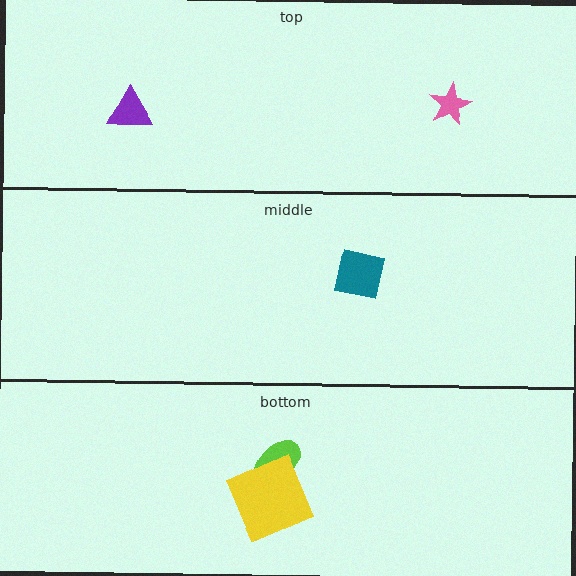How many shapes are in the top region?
2.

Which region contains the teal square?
The middle region.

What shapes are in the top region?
The purple triangle, the pink star.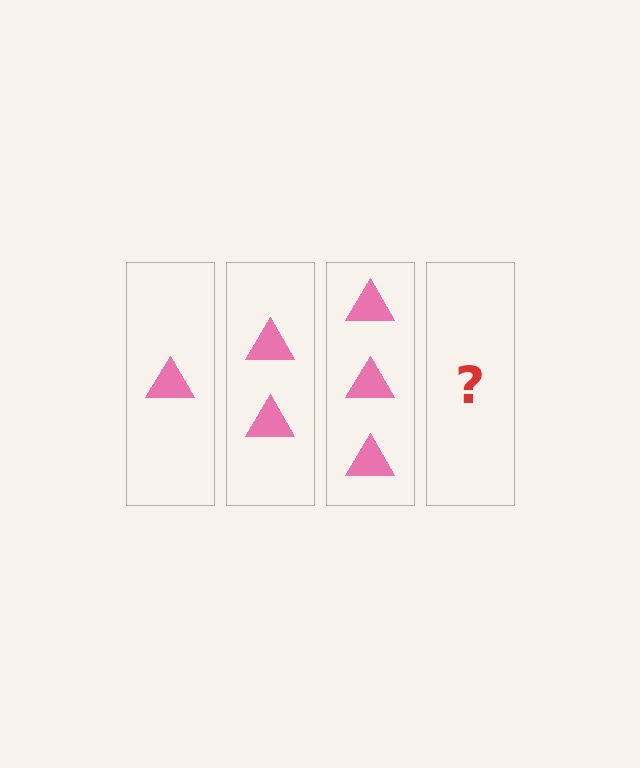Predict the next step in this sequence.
The next step is 4 triangles.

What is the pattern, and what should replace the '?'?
The pattern is that each step adds one more triangle. The '?' should be 4 triangles.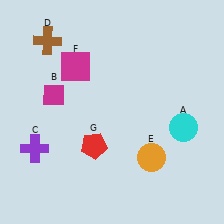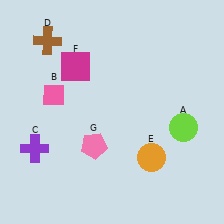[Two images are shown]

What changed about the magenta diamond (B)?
In Image 1, B is magenta. In Image 2, it changed to pink.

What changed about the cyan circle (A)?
In Image 1, A is cyan. In Image 2, it changed to lime.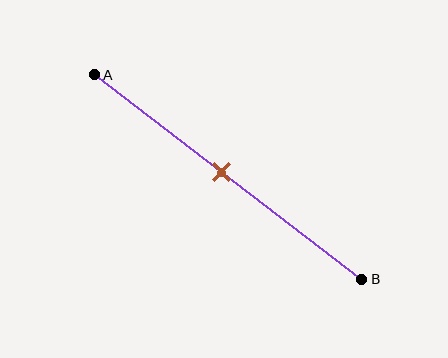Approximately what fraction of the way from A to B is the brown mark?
The brown mark is approximately 50% of the way from A to B.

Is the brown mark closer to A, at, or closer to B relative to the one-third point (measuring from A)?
The brown mark is closer to point B than the one-third point of segment AB.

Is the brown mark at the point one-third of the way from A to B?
No, the mark is at about 50% from A, not at the 33% one-third point.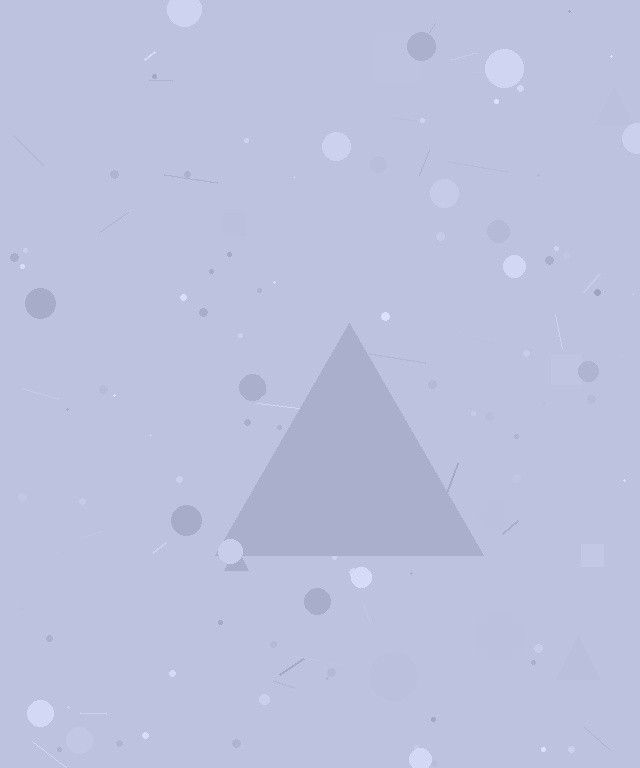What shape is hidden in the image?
A triangle is hidden in the image.